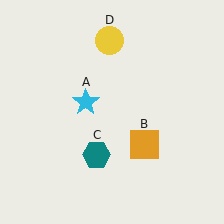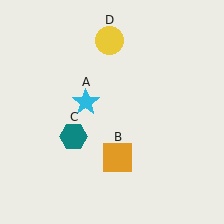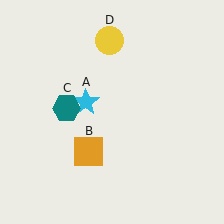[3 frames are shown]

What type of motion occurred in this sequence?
The orange square (object B), teal hexagon (object C) rotated clockwise around the center of the scene.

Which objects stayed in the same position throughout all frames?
Cyan star (object A) and yellow circle (object D) remained stationary.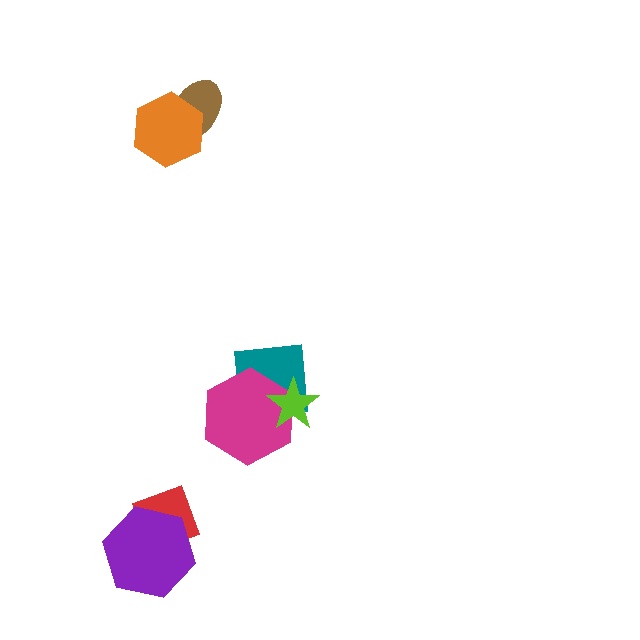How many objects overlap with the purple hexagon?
1 object overlaps with the purple hexagon.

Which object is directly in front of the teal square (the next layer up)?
The magenta hexagon is directly in front of the teal square.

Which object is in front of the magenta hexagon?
The lime star is in front of the magenta hexagon.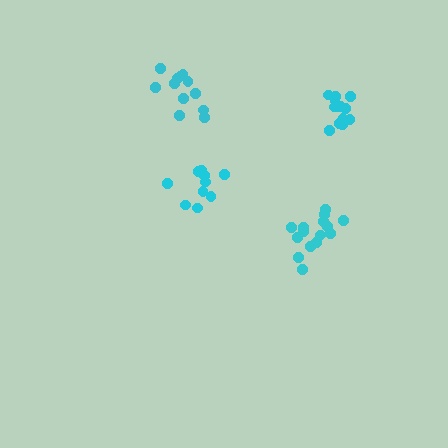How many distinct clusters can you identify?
There are 4 distinct clusters.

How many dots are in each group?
Group 1: 10 dots, Group 2: 14 dots, Group 3: 15 dots, Group 4: 12 dots (51 total).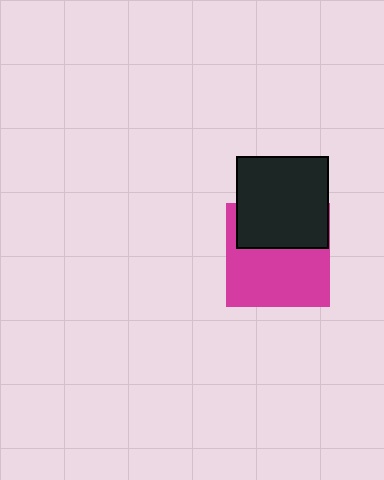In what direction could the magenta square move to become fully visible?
The magenta square could move down. That would shift it out from behind the black square entirely.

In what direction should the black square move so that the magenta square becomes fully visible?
The black square should move up. That is the shortest direction to clear the overlap and leave the magenta square fully visible.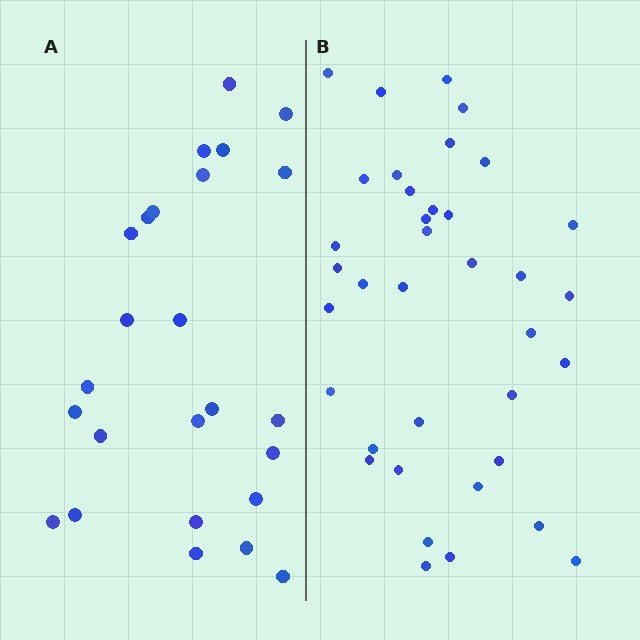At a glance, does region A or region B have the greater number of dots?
Region B (the right region) has more dots.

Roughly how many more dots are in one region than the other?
Region B has roughly 12 or so more dots than region A.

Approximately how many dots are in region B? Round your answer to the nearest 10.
About 40 dots. (The exact count is 37, which rounds to 40.)